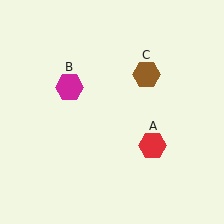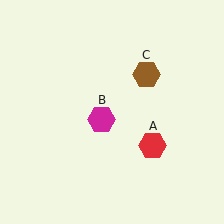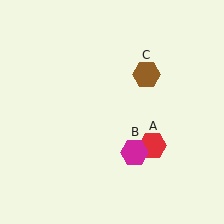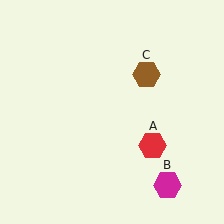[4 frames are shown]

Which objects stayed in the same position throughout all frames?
Red hexagon (object A) and brown hexagon (object C) remained stationary.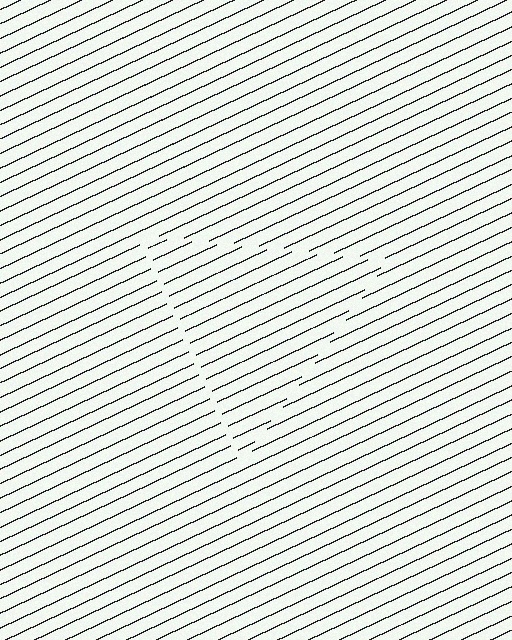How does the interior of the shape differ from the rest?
The interior of the shape contains the same grating, shifted by half a period — the contour is defined by the phase discontinuity where line-ends from the inner and outer gratings abut.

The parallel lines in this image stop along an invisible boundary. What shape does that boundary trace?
An illusory triangle. The interior of the shape contains the same grating, shifted by half a period — the contour is defined by the phase discontinuity where line-ends from the inner and outer gratings abut.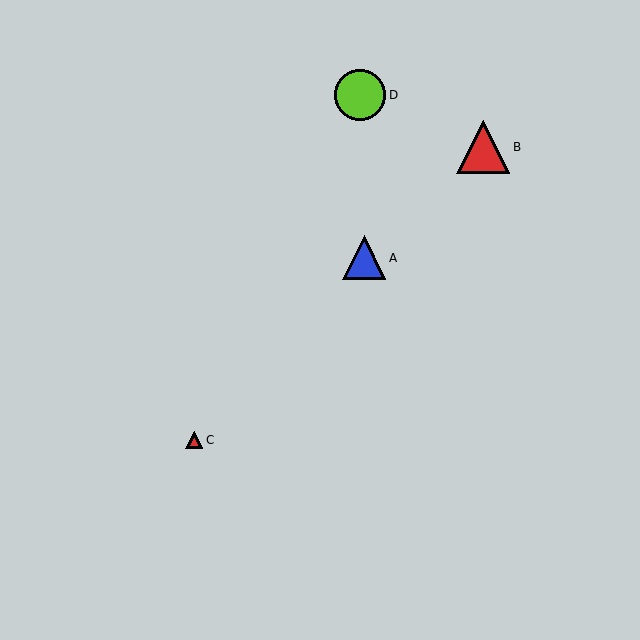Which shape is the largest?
The red triangle (labeled B) is the largest.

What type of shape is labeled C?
Shape C is a red triangle.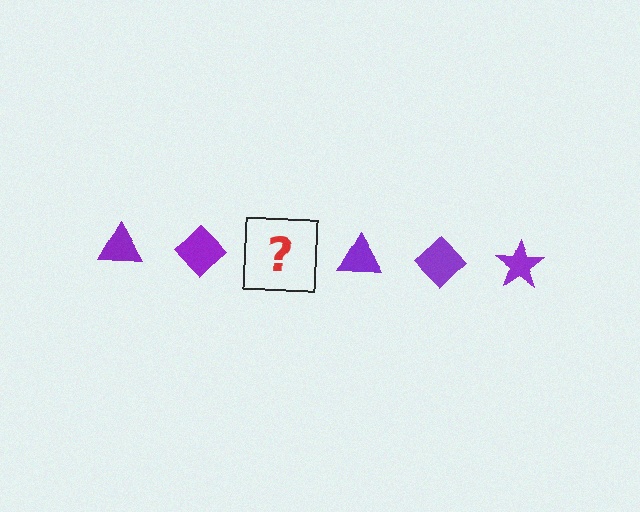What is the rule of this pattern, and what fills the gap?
The rule is that the pattern cycles through triangle, diamond, star shapes in purple. The gap should be filled with a purple star.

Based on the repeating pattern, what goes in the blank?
The blank should be a purple star.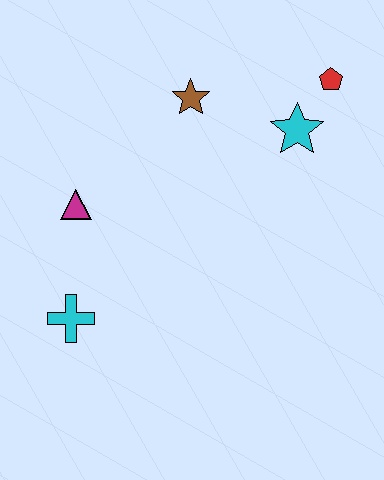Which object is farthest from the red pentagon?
The cyan cross is farthest from the red pentagon.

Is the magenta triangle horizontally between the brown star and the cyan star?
No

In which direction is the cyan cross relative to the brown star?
The cyan cross is below the brown star.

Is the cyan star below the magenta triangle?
No